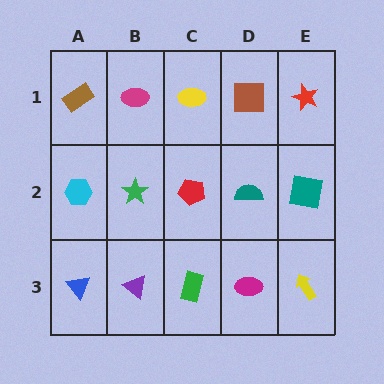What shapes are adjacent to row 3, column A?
A cyan hexagon (row 2, column A), a purple triangle (row 3, column B).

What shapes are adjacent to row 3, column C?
A red pentagon (row 2, column C), a purple triangle (row 3, column B), a magenta ellipse (row 3, column D).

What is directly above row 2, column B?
A magenta ellipse.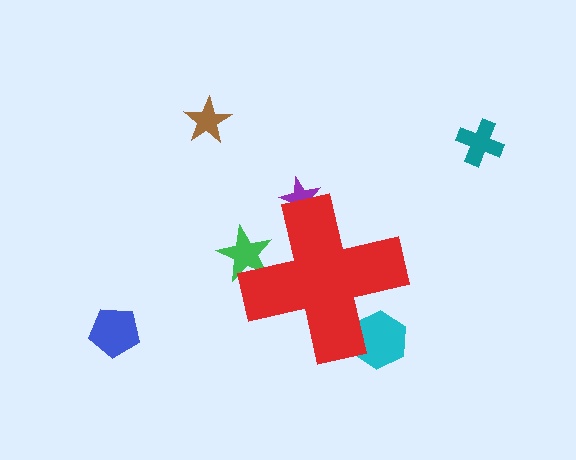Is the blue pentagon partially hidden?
No, the blue pentagon is fully visible.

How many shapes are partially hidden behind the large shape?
3 shapes are partially hidden.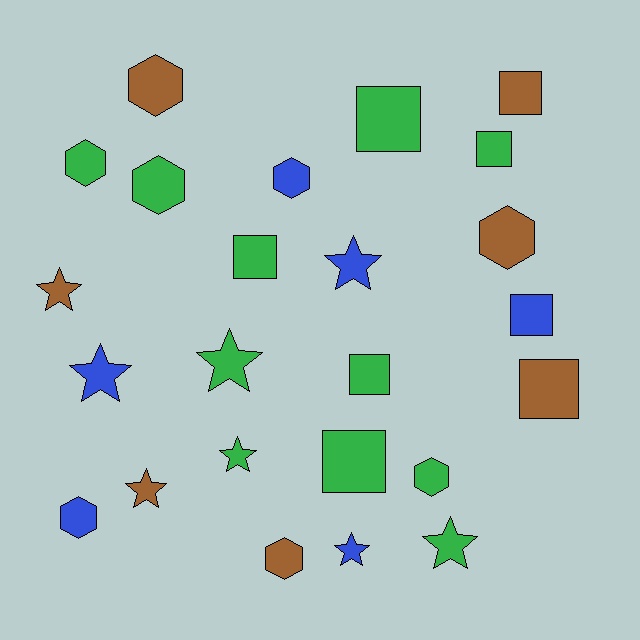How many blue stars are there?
There are 3 blue stars.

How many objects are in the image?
There are 24 objects.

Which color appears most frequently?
Green, with 11 objects.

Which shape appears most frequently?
Square, with 8 objects.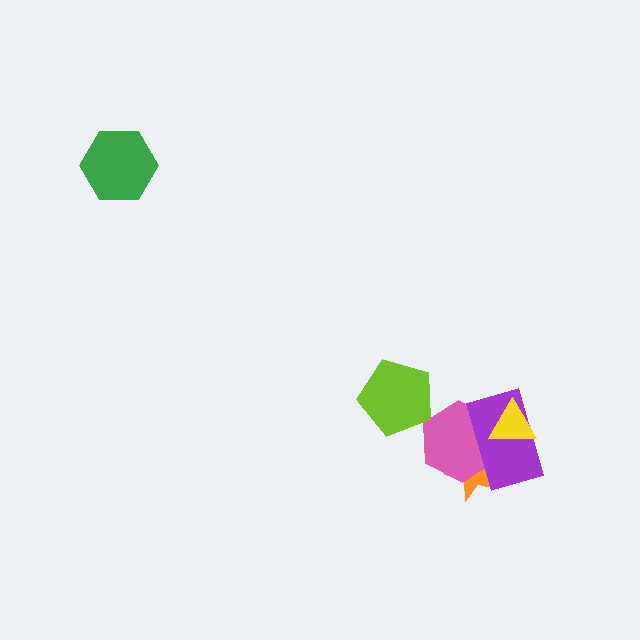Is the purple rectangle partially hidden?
Yes, it is partially covered by another shape.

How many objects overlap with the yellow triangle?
2 objects overlap with the yellow triangle.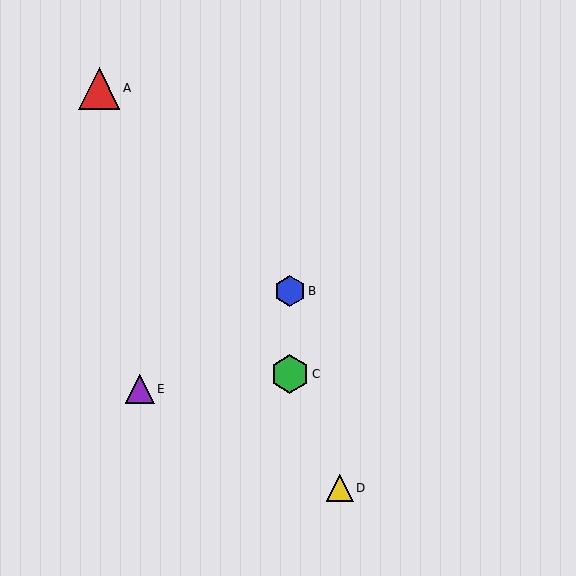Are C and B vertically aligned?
Yes, both are at x≈290.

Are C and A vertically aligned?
No, C is at x≈290 and A is at x≈99.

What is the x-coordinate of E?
Object E is at x≈140.